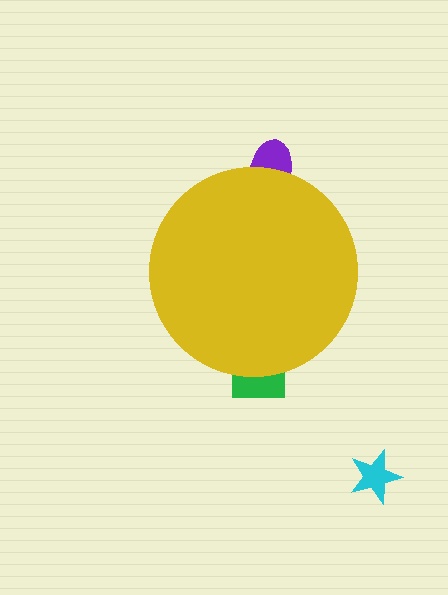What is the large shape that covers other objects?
A yellow circle.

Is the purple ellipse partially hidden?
Yes, the purple ellipse is partially hidden behind the yellow circle.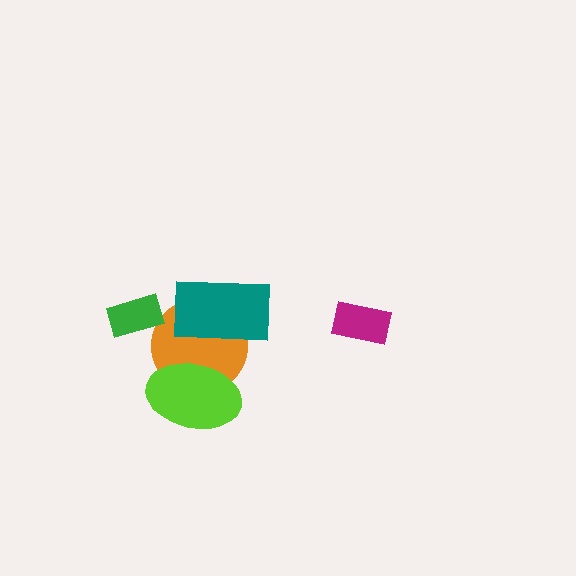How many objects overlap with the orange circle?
2 objects overlap with the orange circle.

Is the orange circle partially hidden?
Yes, it is partially covered by another shape.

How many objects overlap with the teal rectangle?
1 object overlaps with the teal rectangle.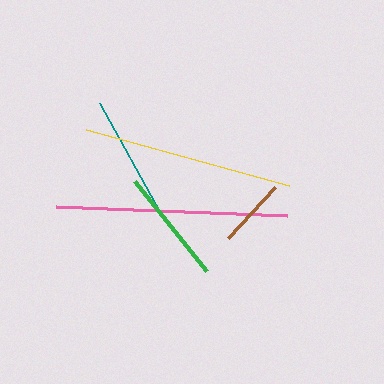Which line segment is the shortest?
The brown line is the shortest at approximately 69 pixels.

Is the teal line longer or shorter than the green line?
The teal line is longer than the green line.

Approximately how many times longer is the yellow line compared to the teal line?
The yellow line is approximately 1.7 times the length of the teal line.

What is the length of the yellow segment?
The yellow segment is approximately 210 pixels long.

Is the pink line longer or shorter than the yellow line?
The pink line is longer than the yellow line.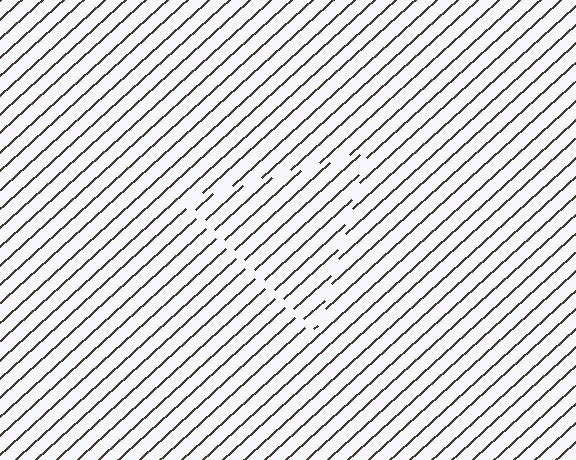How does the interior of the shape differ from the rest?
The interior of the shape contains the same grating, shifted by half a period — the contour is defined by the phase discontinuity where line-ends from the inner and outer gratings abut.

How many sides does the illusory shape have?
3 sides — the line-ends trace a triangle.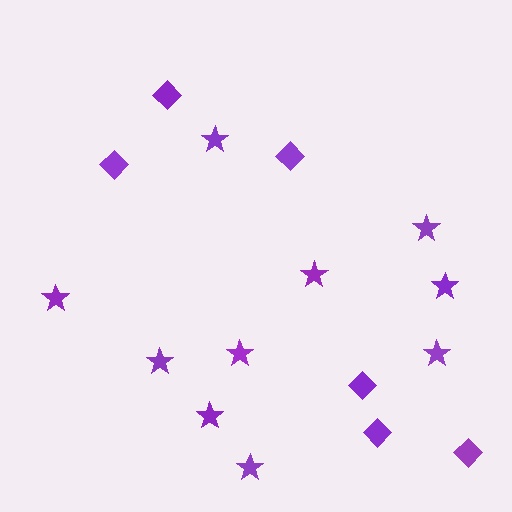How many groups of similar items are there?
There are 2 groups: one group of diamonds (6) and one group of stars (10).